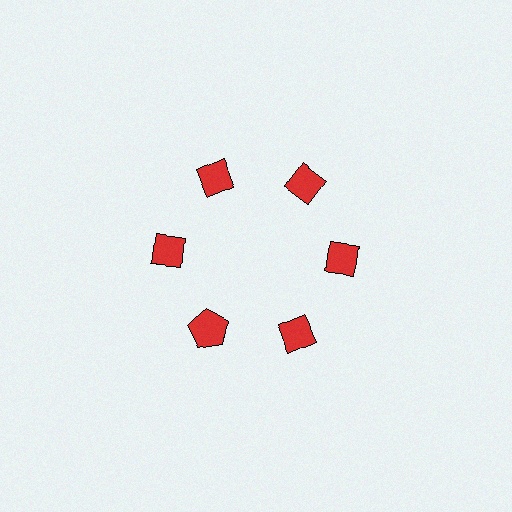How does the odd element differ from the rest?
It has a different shape: pentagon instead of diamond.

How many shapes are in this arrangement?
There are 6 shapes arranged in a ring pattern.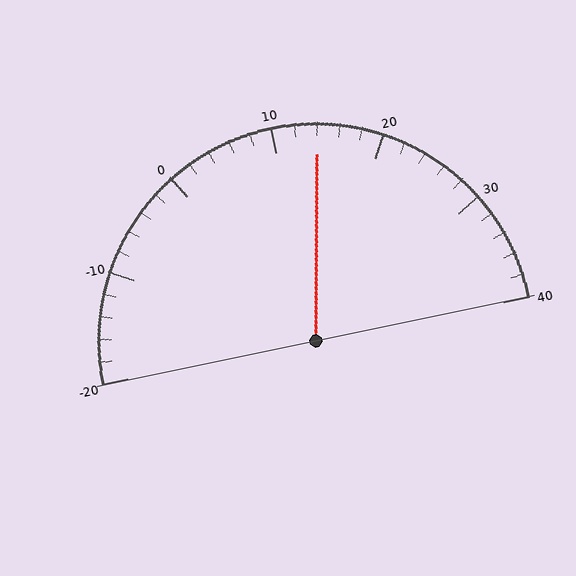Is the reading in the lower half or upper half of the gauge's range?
The reading is in the upper half of the range (-20 to 40).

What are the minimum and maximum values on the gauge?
The gauge ranges from -20 to 40.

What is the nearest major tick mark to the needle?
The nearest major tick mark is 10.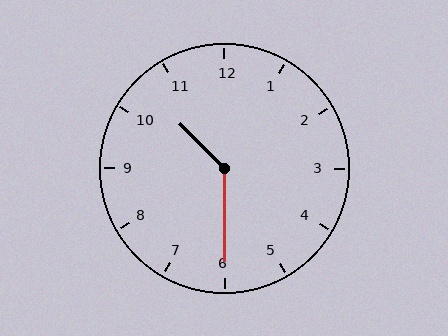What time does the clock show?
10:30.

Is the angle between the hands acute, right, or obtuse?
It is obtuse.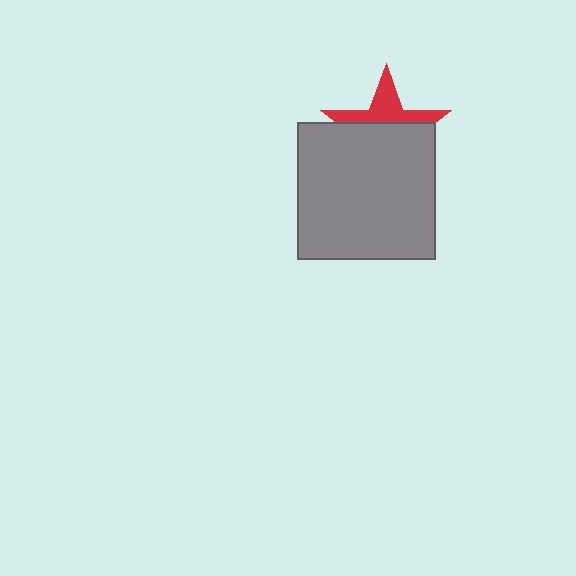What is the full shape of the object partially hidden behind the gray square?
The partially hidden object is a red star.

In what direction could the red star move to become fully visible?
The red star could move up. That would shift it out from behind the gray square entirely.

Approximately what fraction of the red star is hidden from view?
Roughly 62% of the red star is hidden behind the gray square.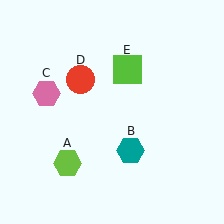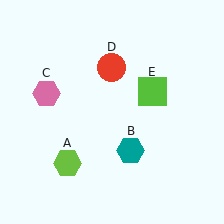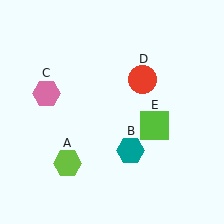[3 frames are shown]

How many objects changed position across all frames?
2 objects changed position: red circle (object D), lime square (object E).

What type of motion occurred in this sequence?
The red circle (object D), lime square (object E) rotated clockwise around the center of the scene.